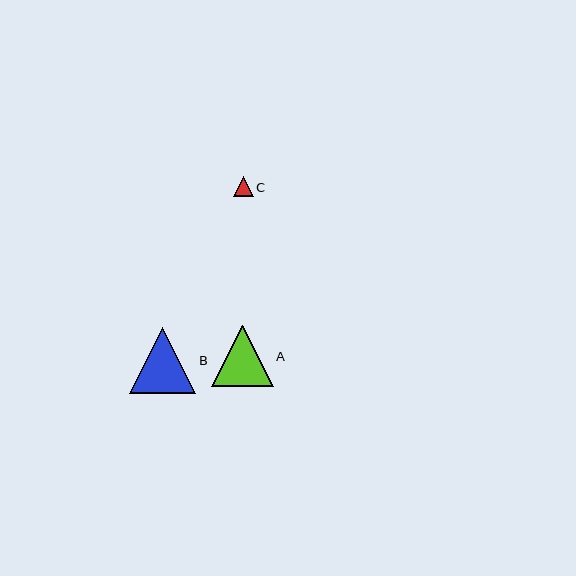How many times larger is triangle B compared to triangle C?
Triangle B is approximately 3.3 times the size of triangle C.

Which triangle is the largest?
Triangle B is the largest with a size of approximately 66 pixels.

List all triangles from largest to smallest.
From largest to smallest: B, A, C.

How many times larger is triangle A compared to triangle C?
Triangle A is approximately 3.1 times the size of triangle C.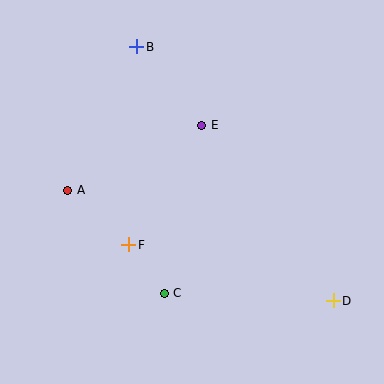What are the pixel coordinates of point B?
Point B is at (137, 47).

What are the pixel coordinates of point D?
Point D is at (333, 301).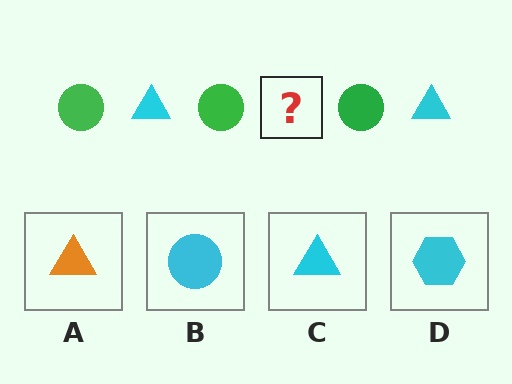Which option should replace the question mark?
Option C.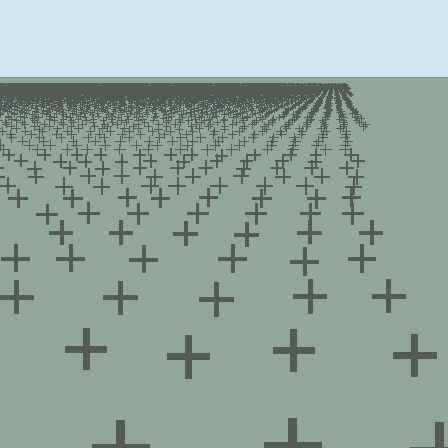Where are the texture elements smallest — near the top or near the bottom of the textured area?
Near the top.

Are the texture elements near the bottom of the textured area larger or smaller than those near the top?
Larger. Near the bottom, elements are closer to the viewer and appear at a bigger on-screen size.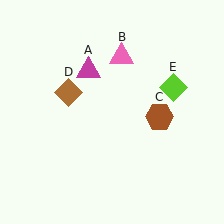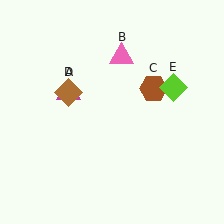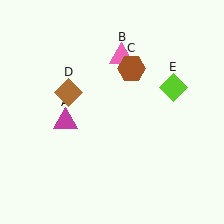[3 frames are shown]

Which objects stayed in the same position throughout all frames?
Pink triangle (object B) and brown diamond (object D) and lime diamond (object E) remained stationary.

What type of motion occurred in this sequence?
The magenta triangle (object A), brown hexagon (object C) rotated counterclockwise around the center of the scene.